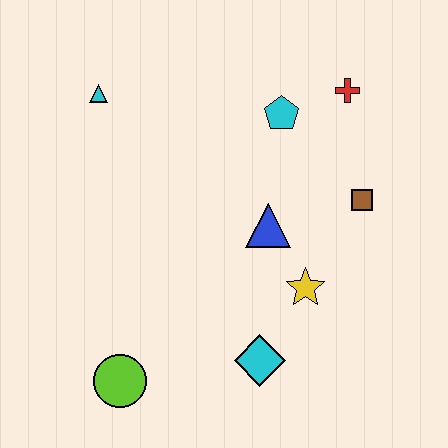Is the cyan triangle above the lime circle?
Yes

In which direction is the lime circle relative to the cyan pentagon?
The lime circle is below the cyan pentagon.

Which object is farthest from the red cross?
The lime circle is farthest from the red cross.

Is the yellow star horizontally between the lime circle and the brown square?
Yes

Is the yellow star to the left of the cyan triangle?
No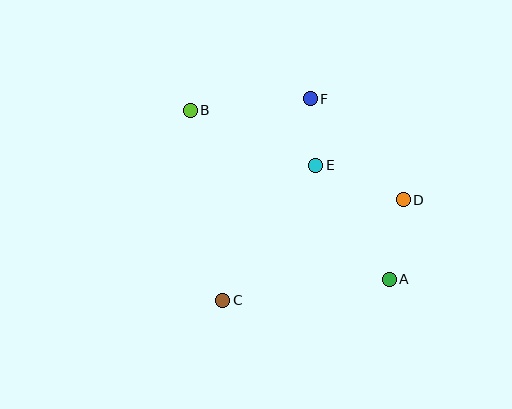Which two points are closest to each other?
Points E and F are closest to each other.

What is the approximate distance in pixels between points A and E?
The distance between A and E is approximately 136 pixels.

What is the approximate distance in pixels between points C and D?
The distance between C and D is approximately 207 pixels.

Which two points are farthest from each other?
Points A and B are farthest from each other.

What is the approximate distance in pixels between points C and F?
The distance between C and F is approximately 220 pixels.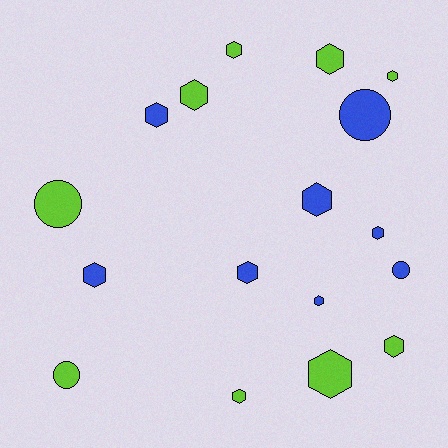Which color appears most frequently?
Lime, with 9 objects.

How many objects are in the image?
There are 17 objects.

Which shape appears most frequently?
Hexagon, with 13 objects.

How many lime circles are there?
There are 2 lime circles.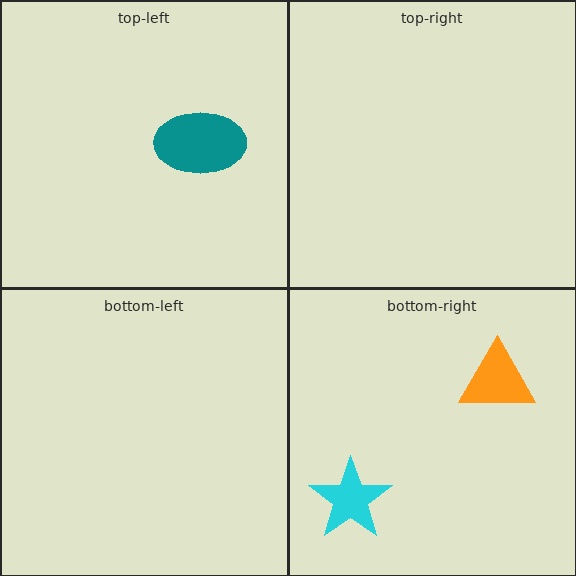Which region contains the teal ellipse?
The top-left region.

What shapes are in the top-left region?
The teal ellipse.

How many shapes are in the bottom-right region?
2.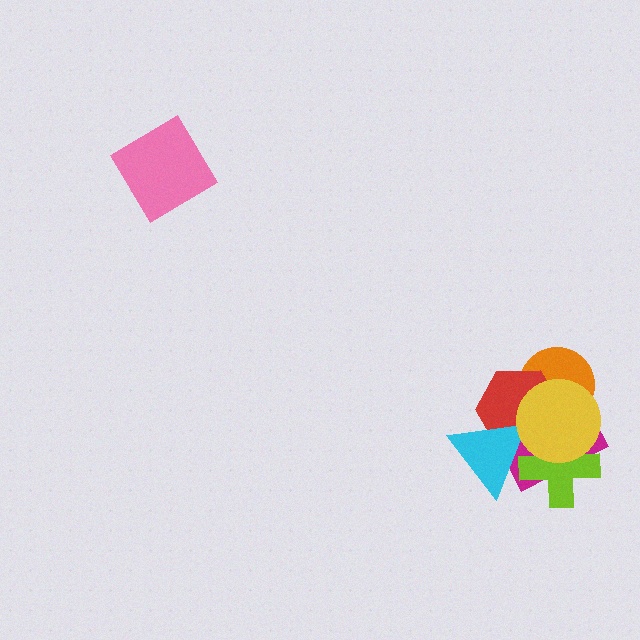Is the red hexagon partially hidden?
Yes, it is partially covered by another shape.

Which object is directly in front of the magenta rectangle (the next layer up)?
The lime cross is directly in front of the magenta rectangle.